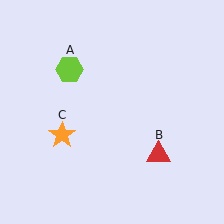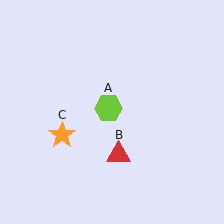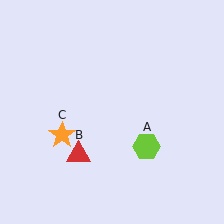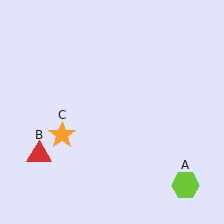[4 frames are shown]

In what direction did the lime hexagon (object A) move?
The lime hexagon (object A) moved down and to the right.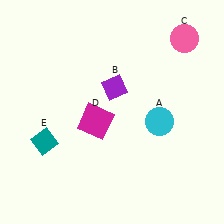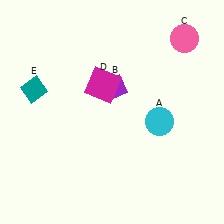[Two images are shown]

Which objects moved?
The objects that moved are: the magenta square (D), the teal diamond (E).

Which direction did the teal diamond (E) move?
The teal diamond (E) moved up.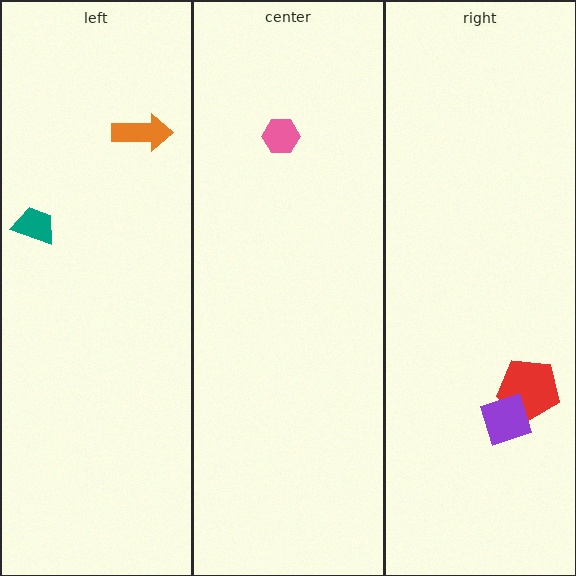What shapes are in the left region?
The orange arrow, the teal trapezoid.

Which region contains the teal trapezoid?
The left region.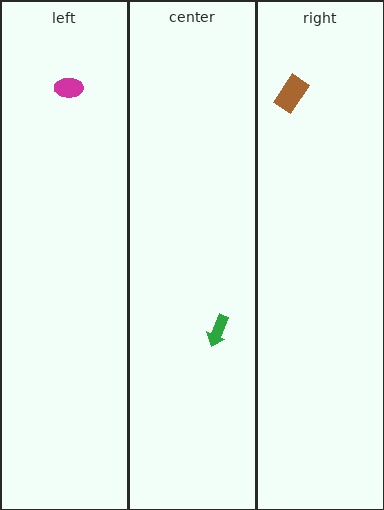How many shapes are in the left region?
1.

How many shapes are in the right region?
1.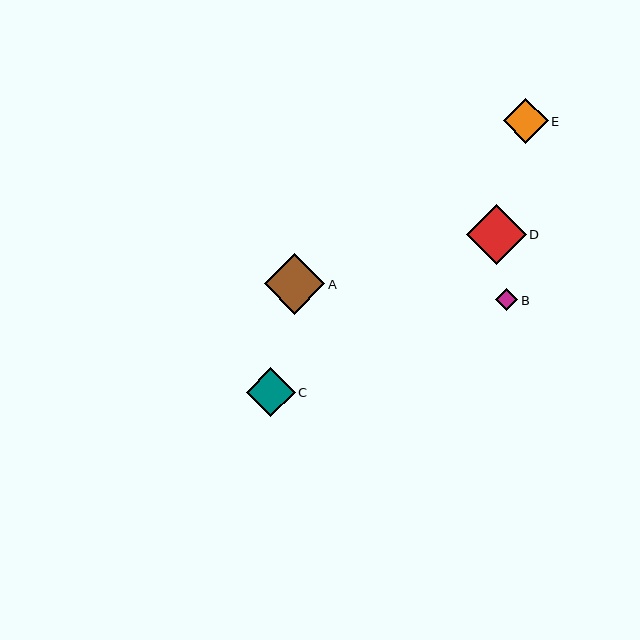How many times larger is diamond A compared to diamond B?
Diamond A is approximately 2.8 times the size of diamond B.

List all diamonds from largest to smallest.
From largest to smallest: A, D, C, E, B.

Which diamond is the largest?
Diamond A is the largest with a size of approximately 61 pixels.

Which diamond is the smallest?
Diamond B is the smallest with a size of approximately 22 pixels.